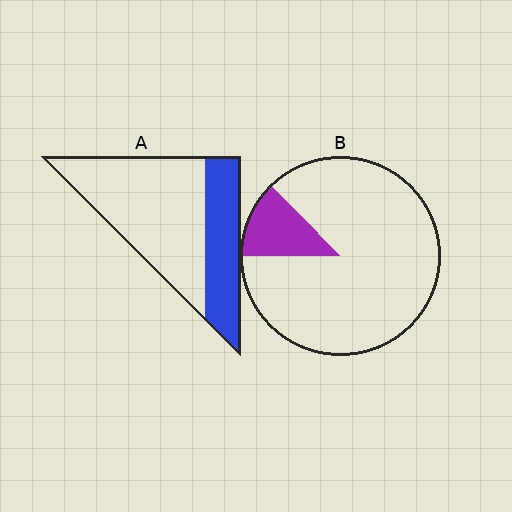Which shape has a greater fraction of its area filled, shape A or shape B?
Shape A.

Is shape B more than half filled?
No.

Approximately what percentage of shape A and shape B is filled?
A is approximately 35% and B is approximately 15%.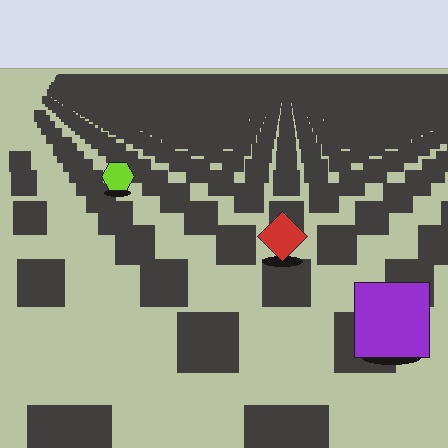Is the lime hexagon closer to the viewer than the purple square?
No. The purple square is closer — you can tell from the texture gradient: the ground texture is coarser near it.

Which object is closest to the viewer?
The purple square is closest. The texture marks near it are larger and more spread out.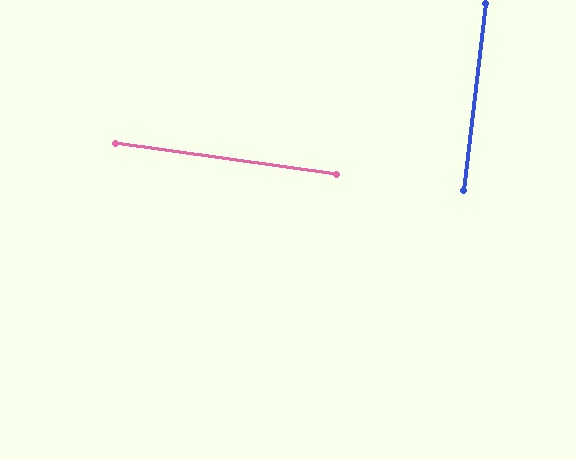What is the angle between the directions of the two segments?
Approximately 89 degrees.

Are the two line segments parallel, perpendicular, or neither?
Perpendicular — they meet at approximately 89°.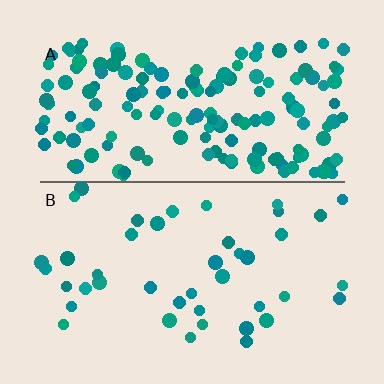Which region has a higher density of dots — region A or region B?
A (the top).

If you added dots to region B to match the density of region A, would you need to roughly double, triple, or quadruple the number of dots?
Approximately quadruple.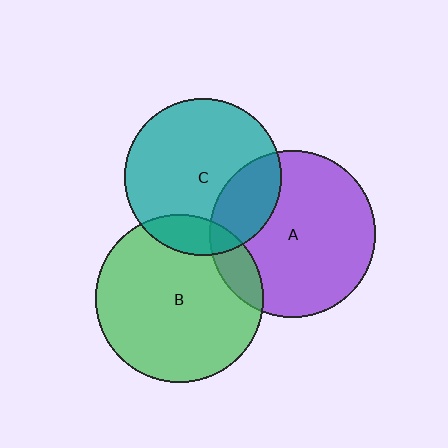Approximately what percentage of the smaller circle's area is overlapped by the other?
Approximately 25%.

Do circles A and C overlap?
Yes.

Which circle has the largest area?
Circle B (green).